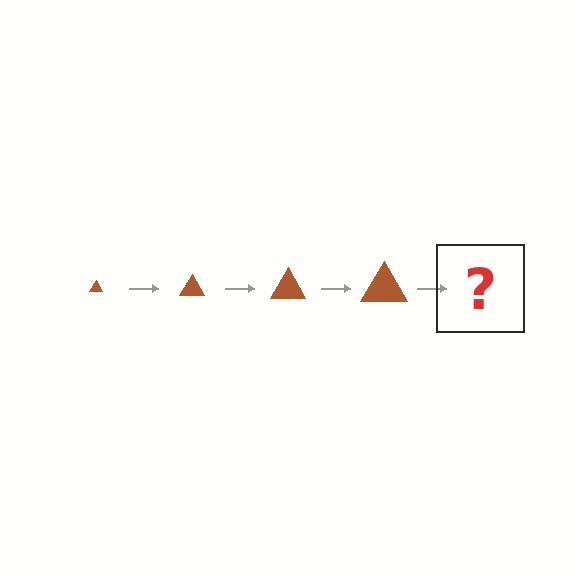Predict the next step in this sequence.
The next step is a brown triangle, larger than the previous one.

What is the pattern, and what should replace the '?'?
The pattern is that the triangle gets progressively larger each step. The '?' should be a brown triangle, larger than the previous one.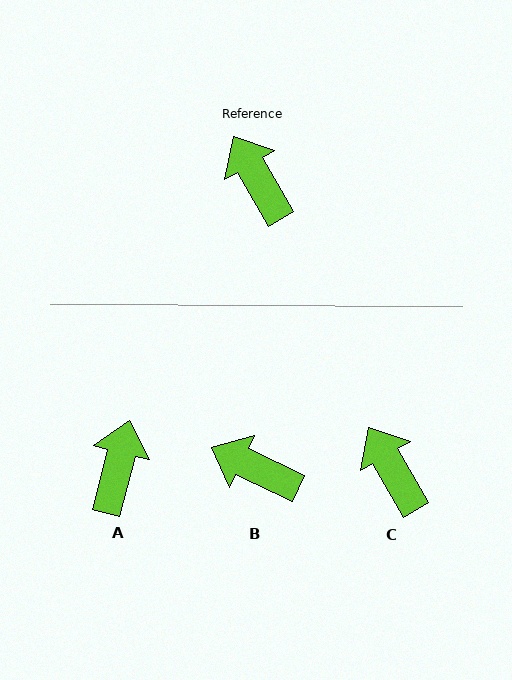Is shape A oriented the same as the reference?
No, it is off by about 44 degrees.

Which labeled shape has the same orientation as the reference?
C.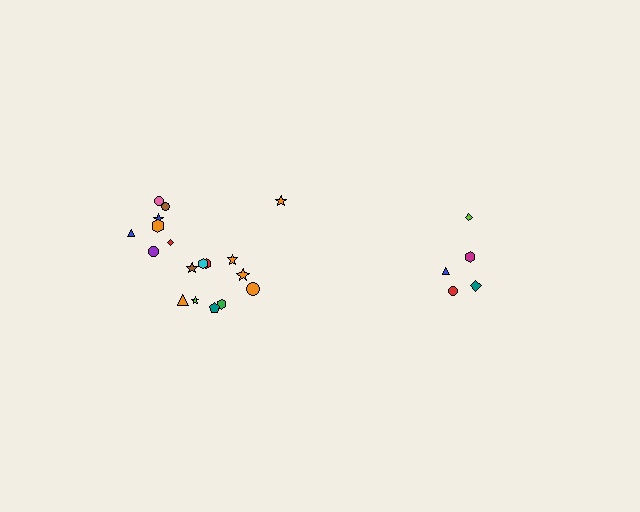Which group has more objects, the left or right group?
The left group.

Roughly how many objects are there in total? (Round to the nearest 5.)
Roughly 25 objects in total.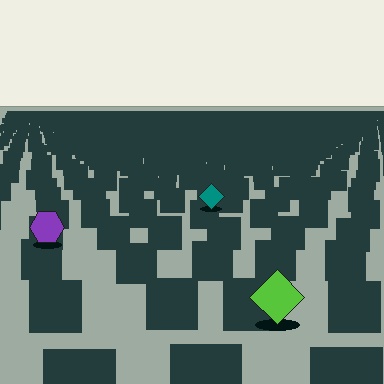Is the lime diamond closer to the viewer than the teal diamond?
Yes. The lime diamond is closer — you can tell from the texture gradient: the ground texture is coarser near it.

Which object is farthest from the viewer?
The teal diamond is farthest from the viewer. It appears smaller and the ground texture around it is denser.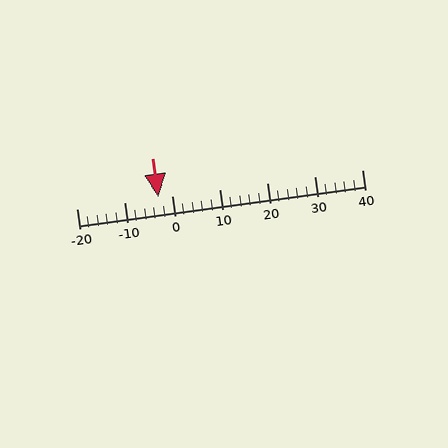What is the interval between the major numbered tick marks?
The major tick marks are spaced 10 units apart.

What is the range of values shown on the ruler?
The ruler shows values from -20 to 40.